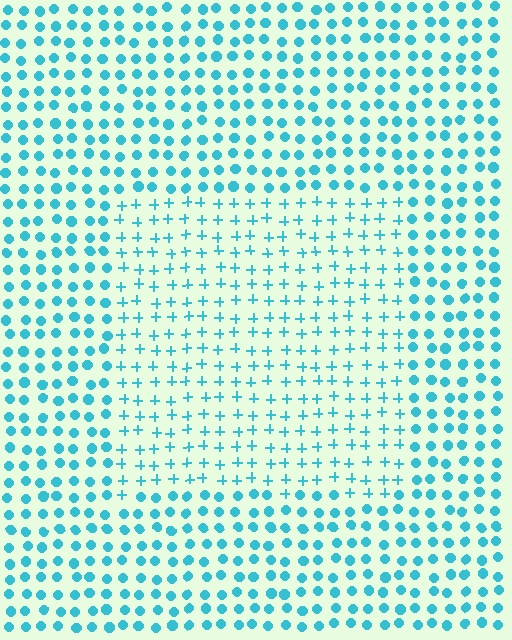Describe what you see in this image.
The image is filled with small cyan elements arranged in a uniform grid. A rectangle-shaped region contains plus signs, while the surrounding area contains circles. The boundary is defined purely by the change in element shape.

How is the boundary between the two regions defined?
The boundary is defined by a change in element shape: plus signs inside vs. circles outside. All elements share the same color and spacing.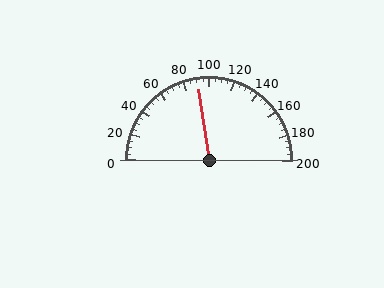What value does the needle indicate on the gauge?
The needle indicates approximately 90.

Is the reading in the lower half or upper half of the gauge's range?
The reading is in the lower half of the range (0 to 200).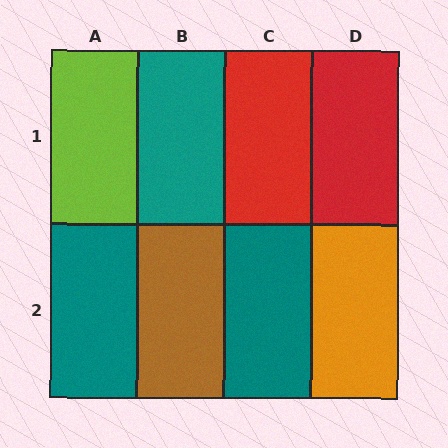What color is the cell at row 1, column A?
Lime.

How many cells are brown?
1 cell is brown.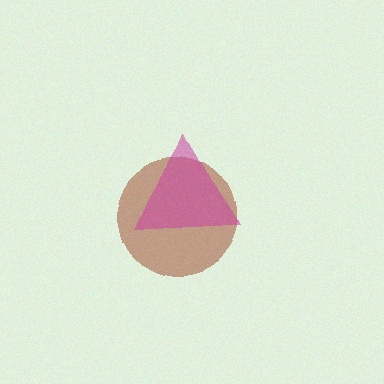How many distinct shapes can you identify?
There are 2 distinct shapes: a brown circle, a magenta triangle.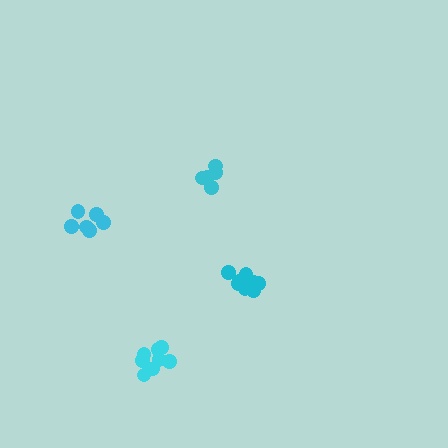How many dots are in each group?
Group 1: 8 dots, Group 2: 10 dots, Group 3: 6 dots, Group 4: 6 dots (30 total).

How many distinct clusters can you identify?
There are 4 distinct clusters.